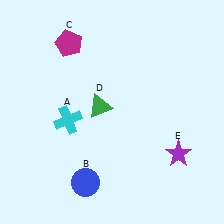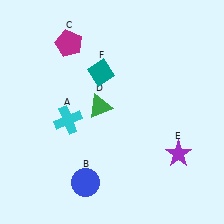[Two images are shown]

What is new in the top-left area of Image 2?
A teal diamond (F) was added in the top-left area of Image 2.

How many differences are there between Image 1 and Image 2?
There is 1 difference between the two images.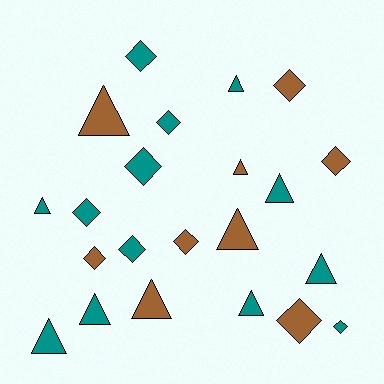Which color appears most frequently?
Teal, with 13 objects.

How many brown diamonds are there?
There are 5 brown diamonds.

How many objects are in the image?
There are 22 objects.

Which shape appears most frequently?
Triangle, with 11 objects.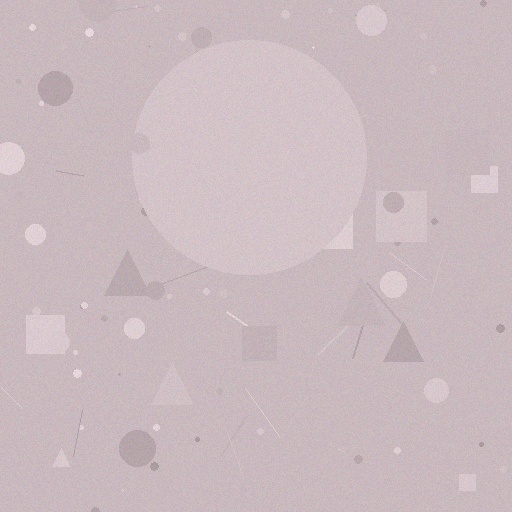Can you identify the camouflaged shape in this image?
The camouflaged shape is a circle.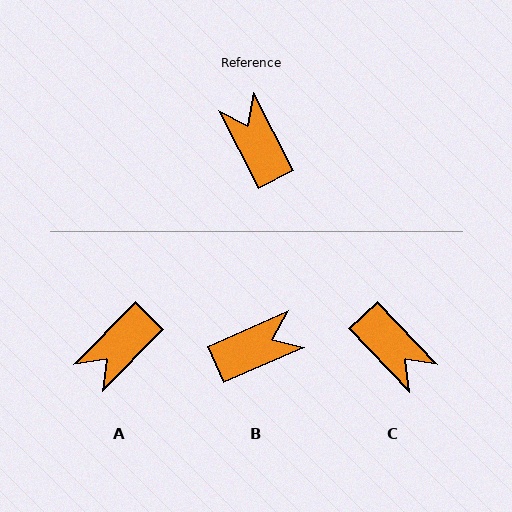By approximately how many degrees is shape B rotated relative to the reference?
Approximately 94 degrees clockwise.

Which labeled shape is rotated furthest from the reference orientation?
C, about 164 degrees away.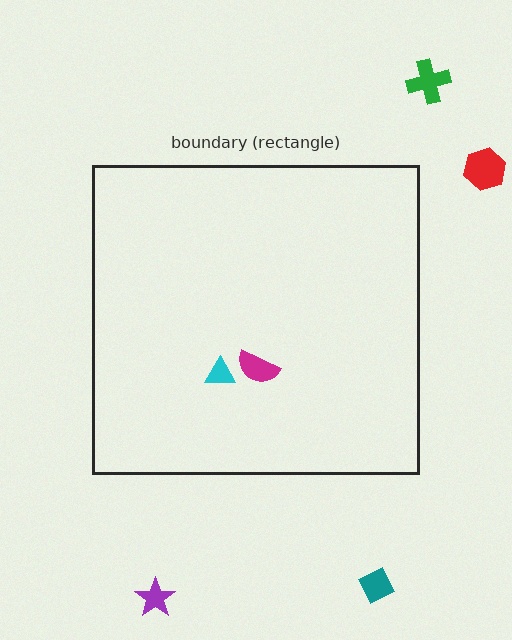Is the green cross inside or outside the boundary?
Outside.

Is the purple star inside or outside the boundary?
Outside.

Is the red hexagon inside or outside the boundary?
Outside.